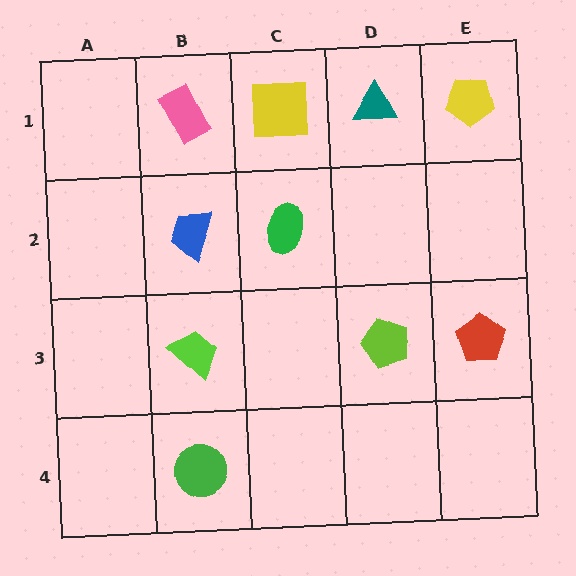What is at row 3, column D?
A lime pentagon.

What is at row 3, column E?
A red pentagon.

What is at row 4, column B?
A green circle.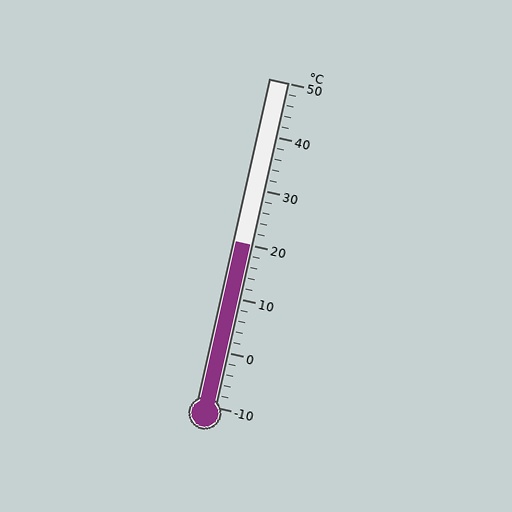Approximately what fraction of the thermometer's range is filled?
The thermometer is filled to approximately 50% of its range.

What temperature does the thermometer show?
The thermometer shows approximately 20°C.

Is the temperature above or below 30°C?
The temperature is below 30°C.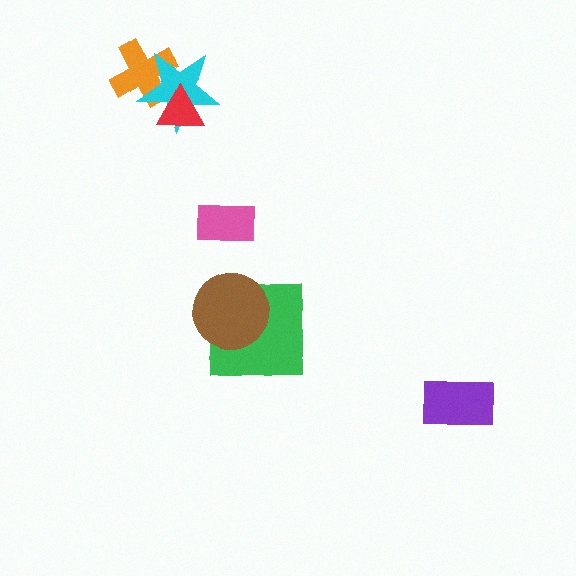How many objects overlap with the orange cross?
2 objects overlap with the orange cross.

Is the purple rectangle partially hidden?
No, no other shape covers it.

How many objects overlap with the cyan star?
2 objects overlap with the cyan star.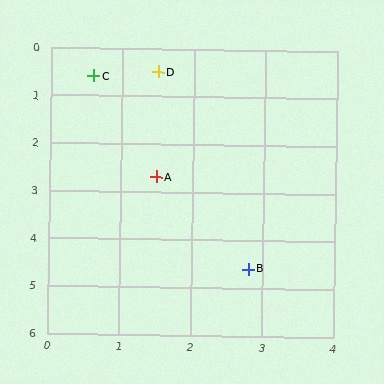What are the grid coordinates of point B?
Point B is at approximately (2.8, 4.6).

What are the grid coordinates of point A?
Point A is at approximately (1.5, 2.7).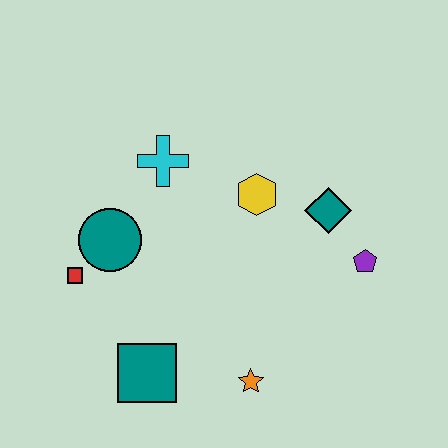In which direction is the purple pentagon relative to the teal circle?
The purple pentagon is to the right of the teal circle.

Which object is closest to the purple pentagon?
The teal diamond is closest to the purple pentagon.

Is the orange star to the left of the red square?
No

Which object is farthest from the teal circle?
The purple pentagon is farthest from the teal circle.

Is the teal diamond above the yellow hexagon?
No